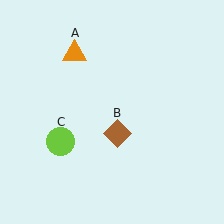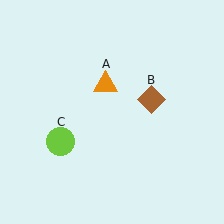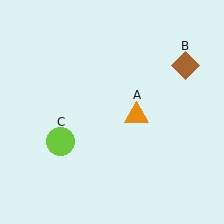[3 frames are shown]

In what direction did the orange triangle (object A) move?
The orange triangle (object A) moved down and to the right.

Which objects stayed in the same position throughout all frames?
Lime circle (object C) remained stationary.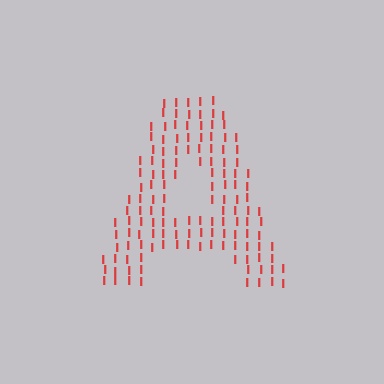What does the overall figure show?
The overall figure shows the letter A.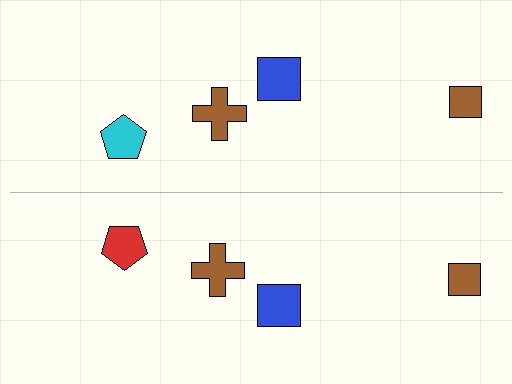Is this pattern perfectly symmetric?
No, the pattern is not perfectly symmetric. The red pentagon on the bottom side breaks the symmetry — its mirror counterpart is cyan.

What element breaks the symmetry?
The red pentagon on the bottom side breaks the symmetry — its mirror counterpart is cyan.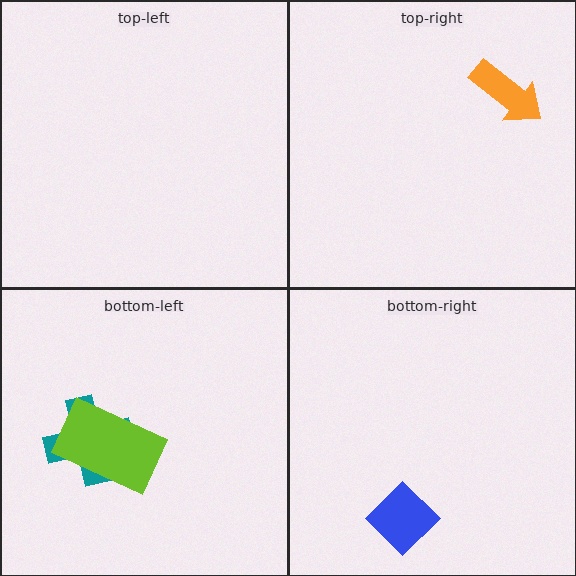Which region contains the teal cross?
The bottom-left region.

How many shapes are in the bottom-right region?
1.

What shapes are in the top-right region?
The orange arrow.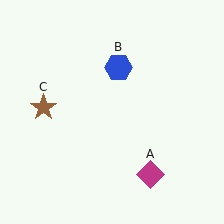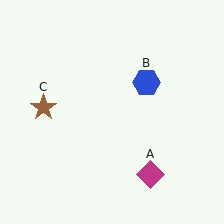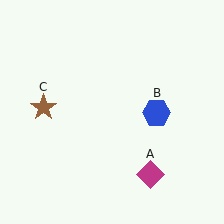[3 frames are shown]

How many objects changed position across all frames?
1 object changed position: blue hexagon (object B).